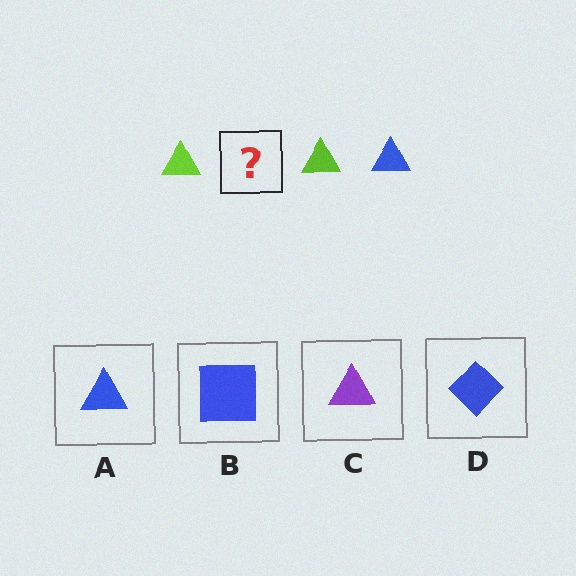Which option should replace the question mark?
Option A.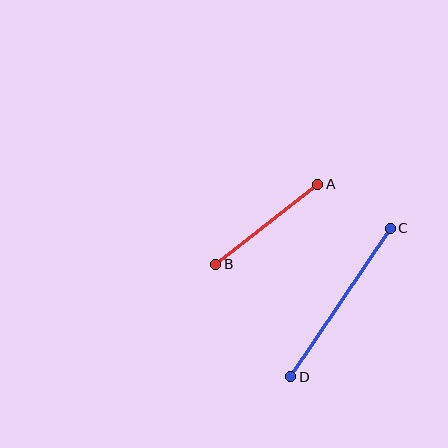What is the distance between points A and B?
The distance is approximately 130 pixels.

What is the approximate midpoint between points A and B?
The midpoint is at approximately (267, 224) pixels.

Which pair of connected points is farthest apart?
Points C and D are farthest apart.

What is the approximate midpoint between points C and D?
The midpoint is at approximately (341, 302) pixels.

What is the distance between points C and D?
The distance is approximately 179 pixels.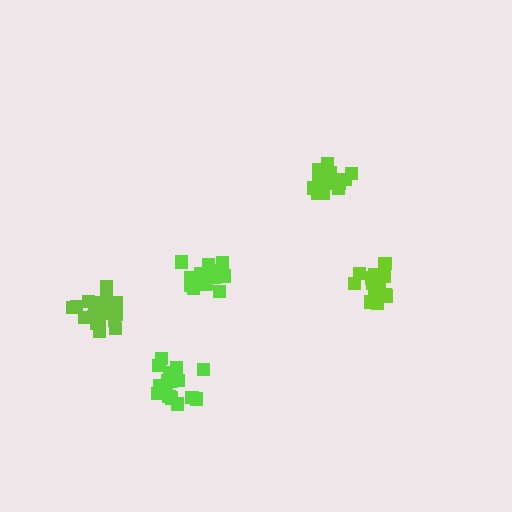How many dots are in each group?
Group 1: 16 dots, Group 2: 20 dots, Group 3: 20 dots, Group 4: 16 dots, Group 5: 18 dots (90 total).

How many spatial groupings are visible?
There are 5 spatial groupings.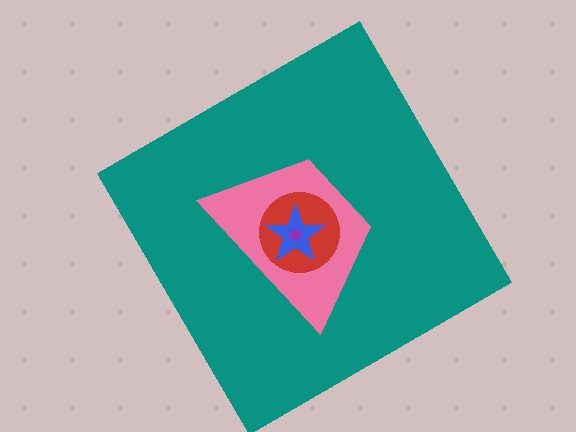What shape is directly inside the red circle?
The blue star.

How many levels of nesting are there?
5.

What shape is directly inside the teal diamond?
The pink trapezoid.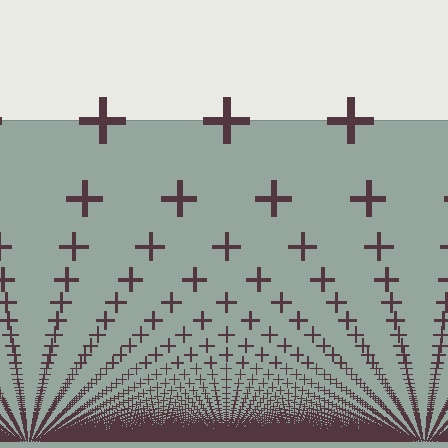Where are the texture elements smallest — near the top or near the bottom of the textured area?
Near the bottom.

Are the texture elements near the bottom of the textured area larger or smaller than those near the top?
Smaller. The gradient is inverted — elements near the bottom are smaller and denser.